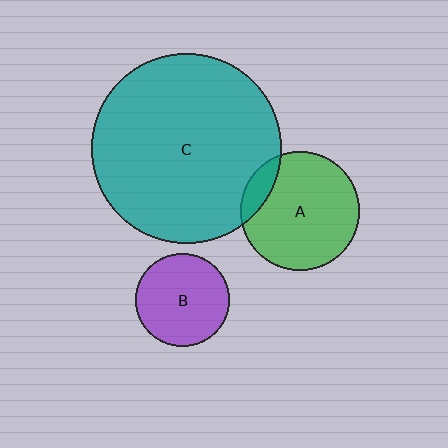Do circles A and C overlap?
Yes.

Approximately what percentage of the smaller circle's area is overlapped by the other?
Approximately 10%.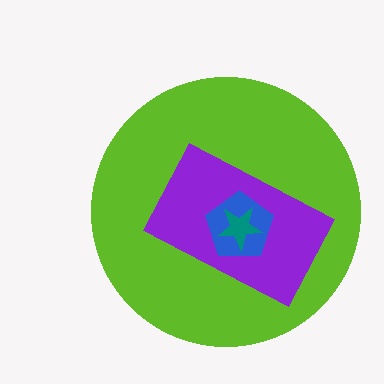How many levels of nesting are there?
4.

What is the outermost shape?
The lime circle.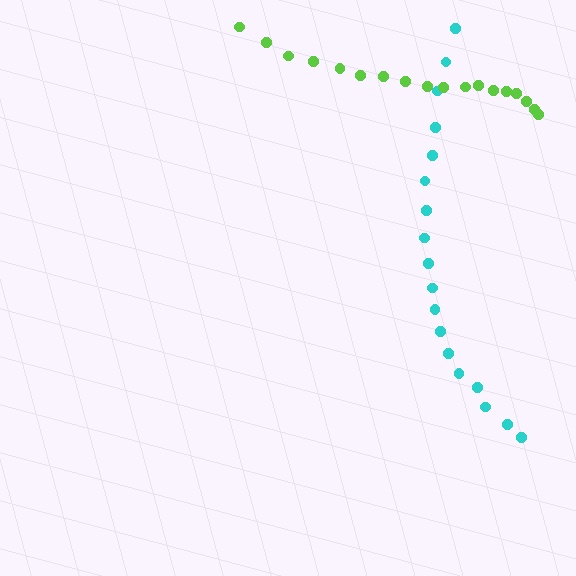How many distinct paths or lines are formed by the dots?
There are 2 distinct paths.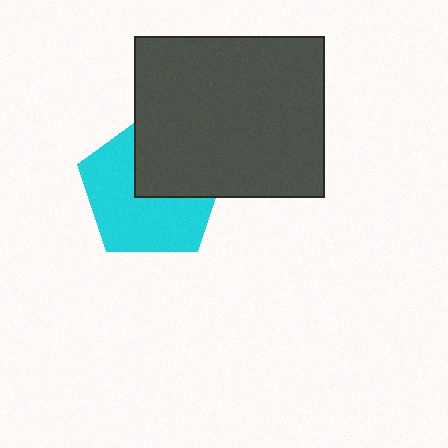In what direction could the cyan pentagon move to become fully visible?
The cyan pentagon could move toward the lower-left. That would shift it out from behind the dark gray rectangle entirely.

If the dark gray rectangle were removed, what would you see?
You would see the complete cyan pentagon.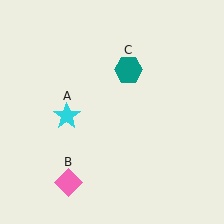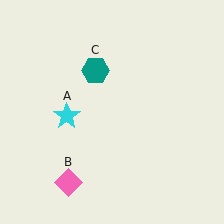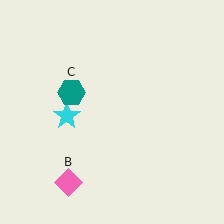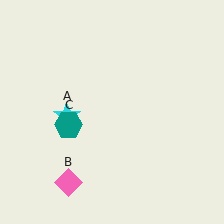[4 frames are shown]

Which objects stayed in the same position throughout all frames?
Cyan star (object A) and pink diamond (object B) remained stationary.